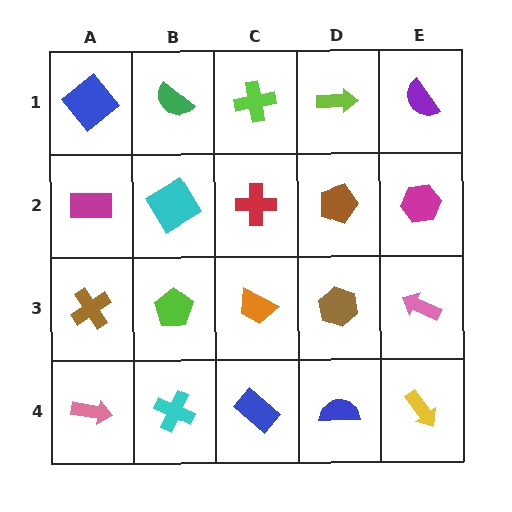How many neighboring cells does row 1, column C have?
3.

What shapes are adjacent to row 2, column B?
A green semicircle (row 1, column B), a lime pentagon (row 3, column B), a magenta rectangle (row 2, column A), a red cross (row 2, column C).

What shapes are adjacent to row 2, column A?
A blue diamond (row 1, column A), a brown cross (row 3, column A), a cyan diamond (row 2, column B).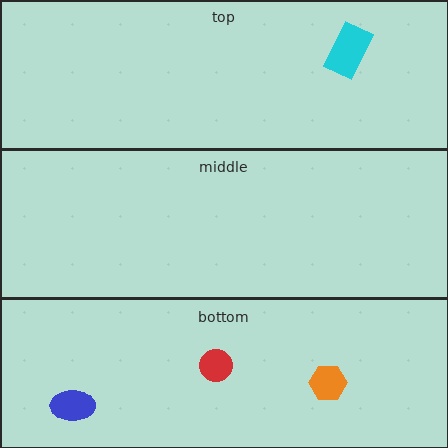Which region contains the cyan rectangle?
The top region.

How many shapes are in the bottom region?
3.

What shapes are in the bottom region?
The orange hexagon, the red circle, the blue ellipse.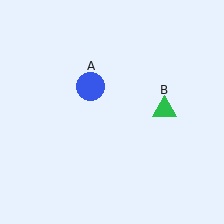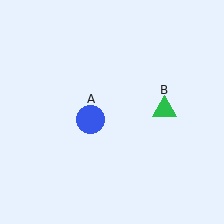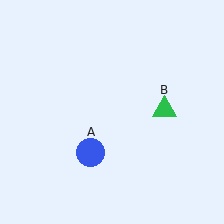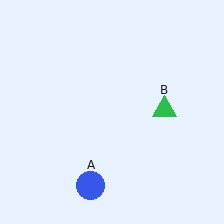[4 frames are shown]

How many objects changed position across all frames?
1 object changed position: blue circle (object A).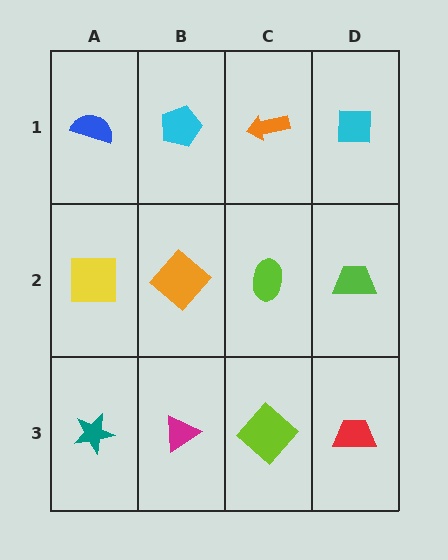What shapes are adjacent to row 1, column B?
An orange diamond (row 2, column B), a blue semicircle (row 1, column A), an orange arrow (row 1, column C).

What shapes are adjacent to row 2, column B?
A cyan pentagon (row 1, column B), a magenta triangle (row 3, column B), a yellow square (row 2, column A), a lime ellipse (row 2, column C).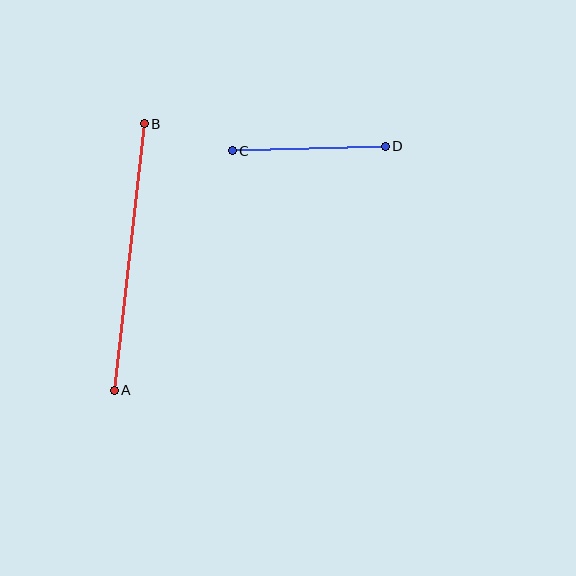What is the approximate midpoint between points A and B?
The midpoint is at approximately (129, 257) pixels.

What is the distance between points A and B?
The distance is approximately 268 pixels.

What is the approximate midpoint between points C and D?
The midpoint is at approximately (309, 148) pixels.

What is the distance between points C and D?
The distance is approximately 153 pixels.